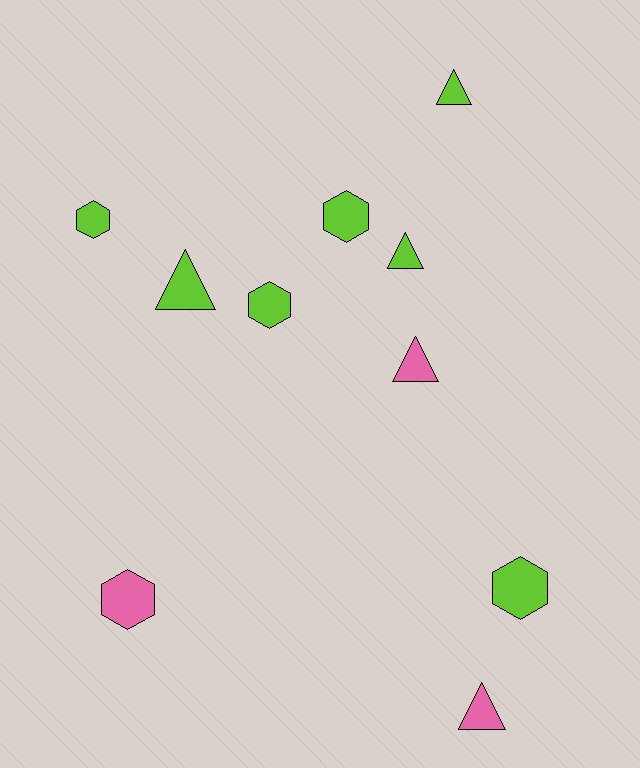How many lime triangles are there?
There are 3 lime triangles.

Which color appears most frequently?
Lime, with 7 objects.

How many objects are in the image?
There are 10 objects.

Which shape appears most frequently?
Triangle, with 5 objects.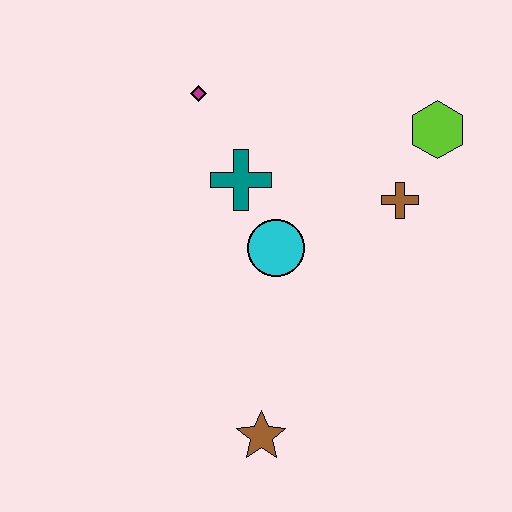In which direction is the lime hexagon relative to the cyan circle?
The lime hexagon is to the right of the cyan circle.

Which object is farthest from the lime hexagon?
The brown star is farthest from the lime hexagon.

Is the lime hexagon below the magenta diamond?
Yes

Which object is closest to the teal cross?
The cyan circle is closest to the teal cross.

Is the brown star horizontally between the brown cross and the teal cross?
Yes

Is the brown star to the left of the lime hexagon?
Yes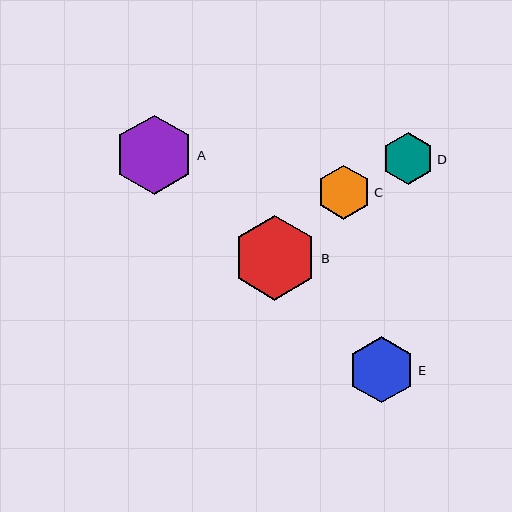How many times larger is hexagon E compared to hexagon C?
Hexagon E is approximately 1.2 times the size of hexagon C.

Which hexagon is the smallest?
Hexagon D is the smallest with a size of approximately 52 pixels.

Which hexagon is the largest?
Hexagon B is the largest with a size of approximately 85 pixels.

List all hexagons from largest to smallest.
From largest to smallest: B, A, E, C, D.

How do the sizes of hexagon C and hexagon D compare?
Hexagon C and hexagon D are approximately the same size.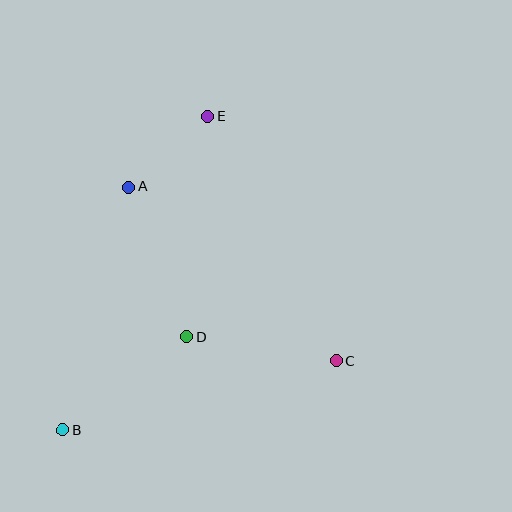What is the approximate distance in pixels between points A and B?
The distance between A and B is approximately 252 pixels.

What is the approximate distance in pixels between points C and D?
The distance between C and D is approximately 152 pixels.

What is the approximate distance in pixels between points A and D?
The distance between A and D is approximately 160 pixels.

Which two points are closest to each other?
Points A and E are closest to each other.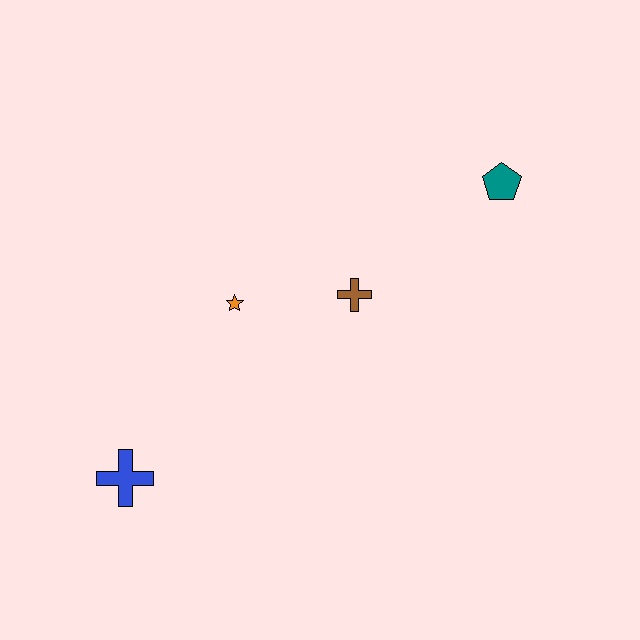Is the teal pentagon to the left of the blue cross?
No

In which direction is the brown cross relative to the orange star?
The brown cross is to the right of the orange star.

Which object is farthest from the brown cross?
The blue cross is farthest from the brown cross.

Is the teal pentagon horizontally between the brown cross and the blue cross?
No